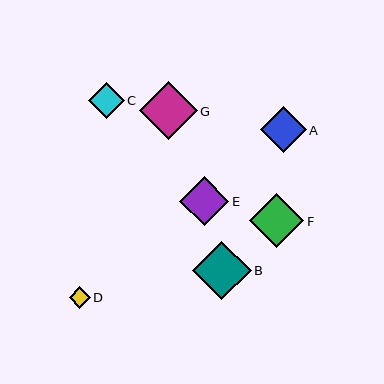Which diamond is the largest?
Diamond B is the largest with a size of approximately 58 pixels.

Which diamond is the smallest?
Diamond D is the smallest with a size of approximately 21 pixels.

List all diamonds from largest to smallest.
From largest to smallest: B, G, F, E, A, C, D.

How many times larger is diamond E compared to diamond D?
Diamond E is approximately 2.3 times the size of diamond D.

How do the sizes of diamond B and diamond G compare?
Diamond B and diamond G are approximately the same size.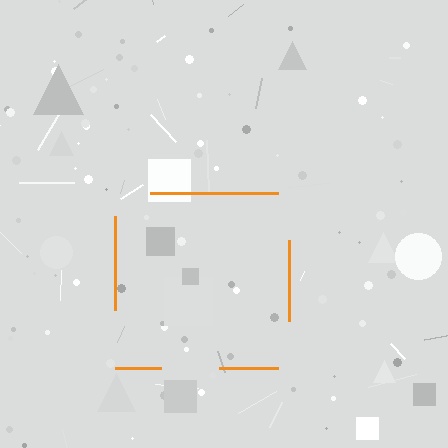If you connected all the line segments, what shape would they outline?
They would outline a square.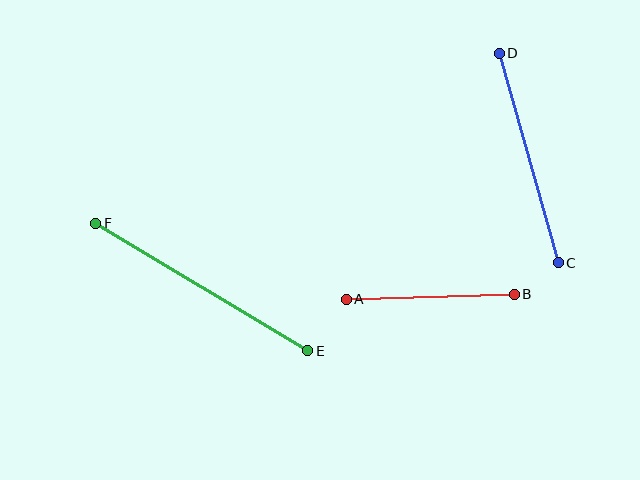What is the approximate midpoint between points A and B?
The midpoint is at approximately (430, 297) pixels.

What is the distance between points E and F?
The distance is approximately 247 pixels.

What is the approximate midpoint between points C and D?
The midpoint is at approximately (529, 158) pixels.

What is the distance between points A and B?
The distance is approximately 168 pixels.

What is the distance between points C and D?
The distance is approximately 218 pixels.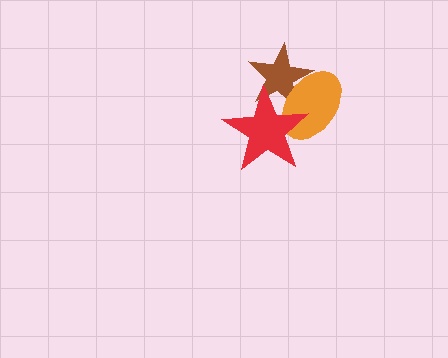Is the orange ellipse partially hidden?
Yes, it is partially covered by another shape.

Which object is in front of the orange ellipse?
The red star is in front of the orange ellipse.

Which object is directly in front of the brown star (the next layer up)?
The orange ellipse is directly in front of the brown star.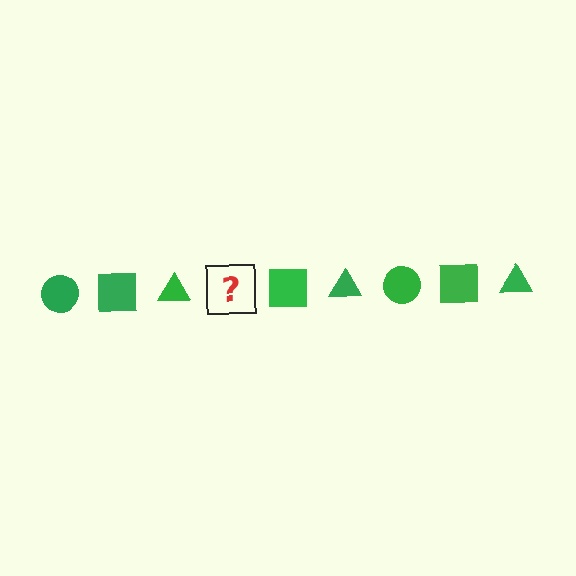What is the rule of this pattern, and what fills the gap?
The rule is that the pattern cycles through circle, square, triangle shapes in green. The gap should be filled with a green circle.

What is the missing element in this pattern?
The missing element is a green circle.